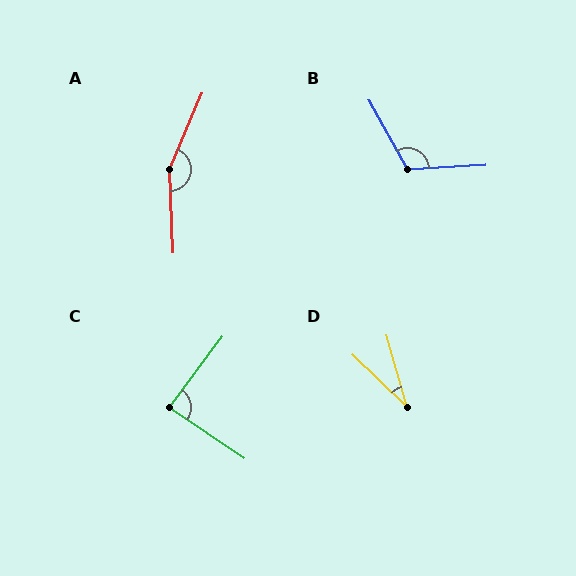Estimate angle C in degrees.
Approximately 87 degrees.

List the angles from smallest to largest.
D (31°), C (87°), B (116°), A (155°).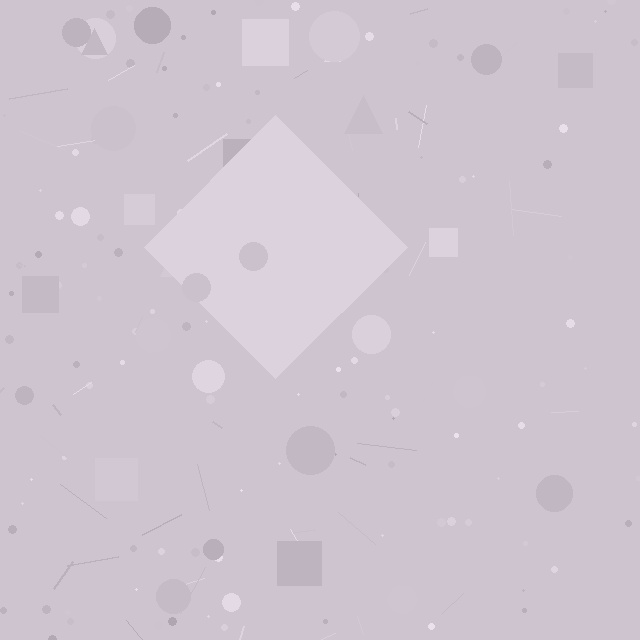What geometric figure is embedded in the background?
A diamond is embedded in the background.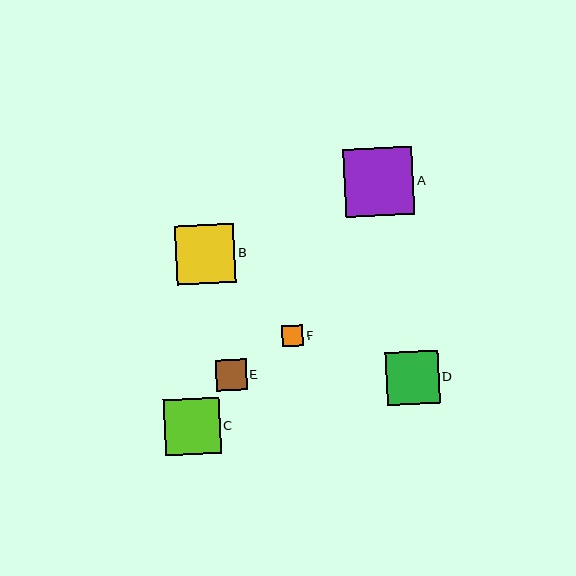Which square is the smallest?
Square F is the smallest with a size of approximately 21 pixels.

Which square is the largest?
Square A is the largest with a size of approximately 69 pixels.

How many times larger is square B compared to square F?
Square B is approximately 2.7 times the size of square F.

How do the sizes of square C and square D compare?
Square C and square D are approximately the same size.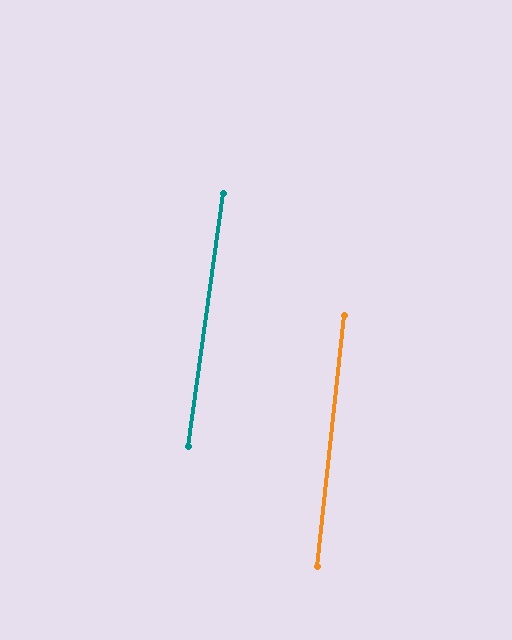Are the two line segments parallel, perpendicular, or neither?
Parallel — their directions differ by only 1.6°.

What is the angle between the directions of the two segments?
Approximately 2 degrees.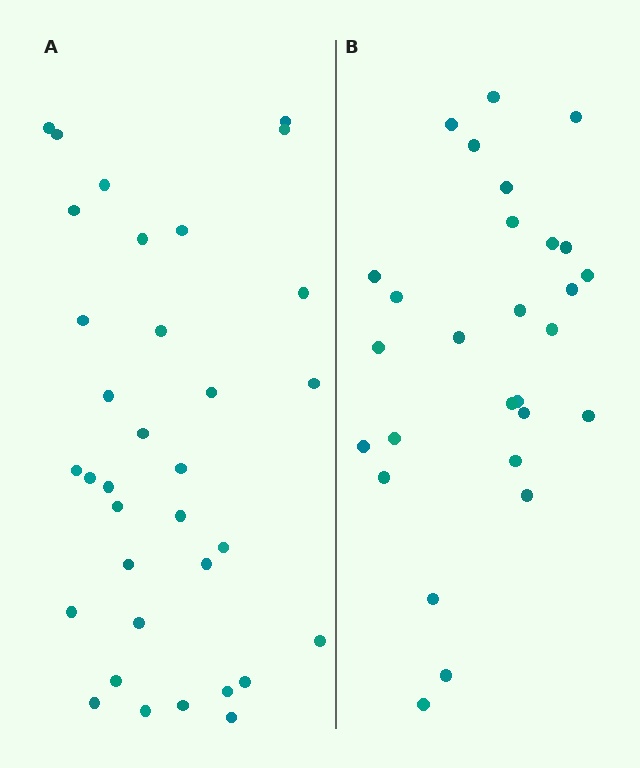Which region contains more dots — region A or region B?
Region A (the left region) has more dots.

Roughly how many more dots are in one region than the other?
Region A has about 6 more dots than region B.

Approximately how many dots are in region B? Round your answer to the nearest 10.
About 30 dots. (The exact count is 28, which rounds to 30.)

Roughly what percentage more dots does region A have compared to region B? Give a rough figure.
About 20% more.